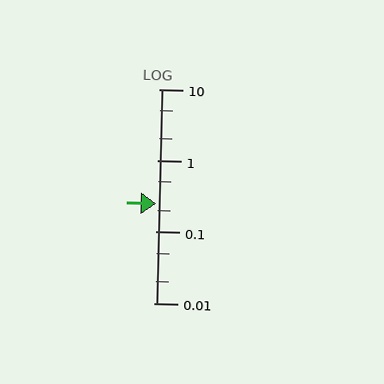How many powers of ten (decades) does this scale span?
The scale spans 3 decades, from 0.01 to 10.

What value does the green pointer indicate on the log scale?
The pointer indicates approximately 0.25.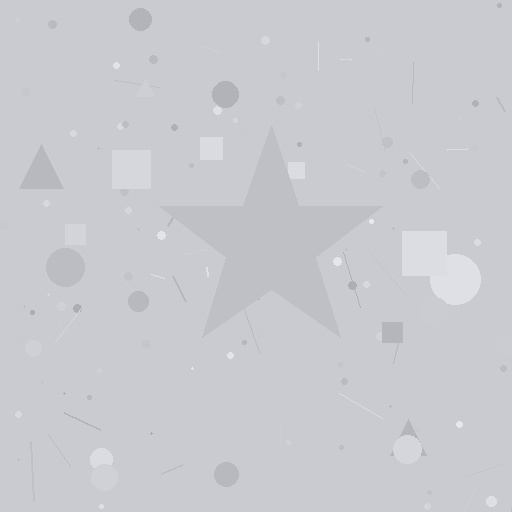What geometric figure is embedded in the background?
A star is embedded in the background.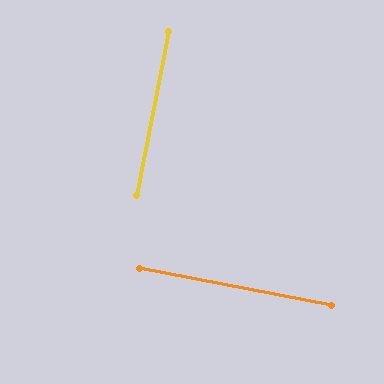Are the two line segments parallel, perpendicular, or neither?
Perpendicular — they meet at approximately 90°.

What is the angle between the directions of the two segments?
Approximately 90 degrees.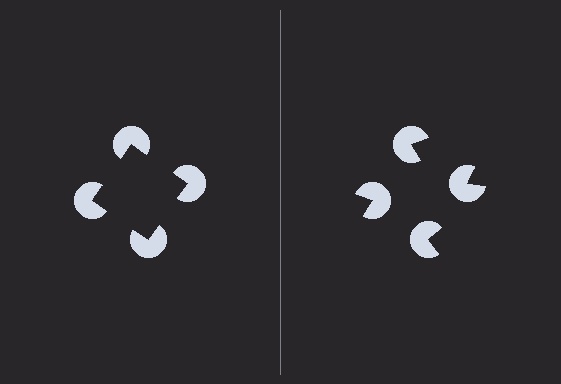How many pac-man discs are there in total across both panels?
8 — 4 on each side.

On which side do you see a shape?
An illusory square appears on the left side. On the right side the wedge cuts are rotated, so no coherent shape forms.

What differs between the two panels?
The pac-man discs are positioned identically on both sides; only the wedge orientations differ. On the left they align to a square; on the right they are misaligned.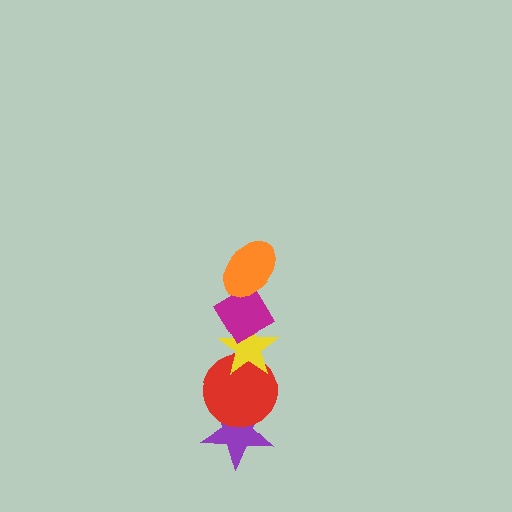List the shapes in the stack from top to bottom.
From top to bottom: the orange ellipse, the magenta diamond, the yellow star, the red circle, the purple star.